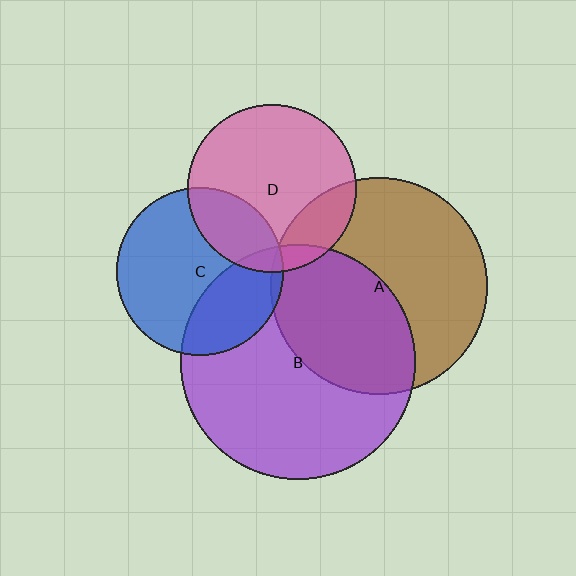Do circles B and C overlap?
Yes.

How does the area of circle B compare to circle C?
Approximately 2.0 times.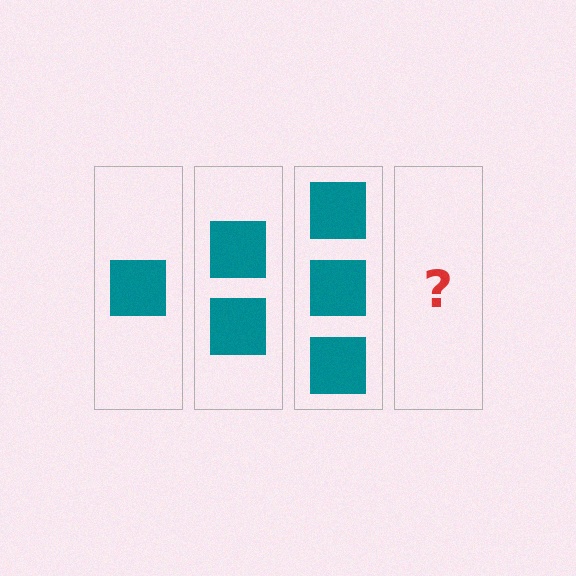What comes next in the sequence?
The next element should be 4 squares.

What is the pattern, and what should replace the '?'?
The pattern is that each step adds one more square. The '?' should be 4 squares.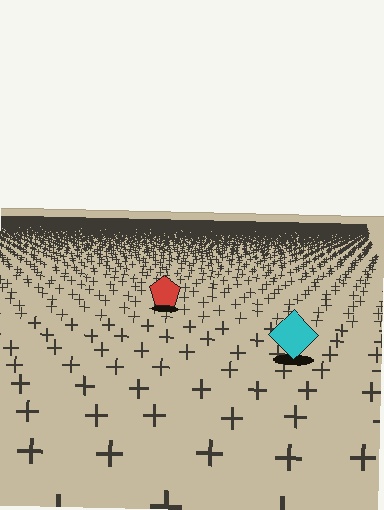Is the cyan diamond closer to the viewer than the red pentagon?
Yes. The cyan diamond is closer — you can tell from the texture gradient: the ground texture is coarser near it.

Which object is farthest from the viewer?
The red pentagon is farthest from the viewer. It appears smaller and the ground texture around it is denser.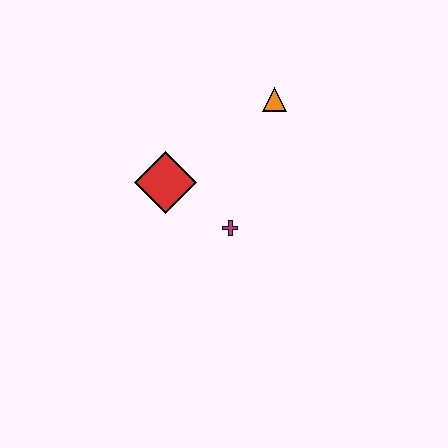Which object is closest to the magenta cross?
The red diamond is closest to the magenta cross.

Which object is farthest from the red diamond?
The orange triangle is farthest from the red diamond.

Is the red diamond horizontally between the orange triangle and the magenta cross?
No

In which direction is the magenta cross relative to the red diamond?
The magenta cross is to the right of the red diamond.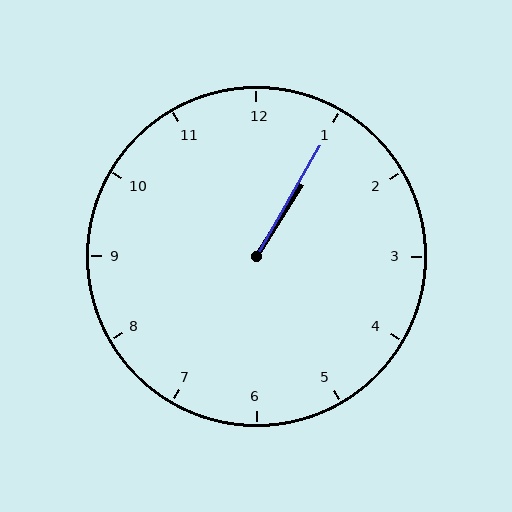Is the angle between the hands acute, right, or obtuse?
It is acute.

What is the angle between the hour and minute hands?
Approximately 2 degrees.